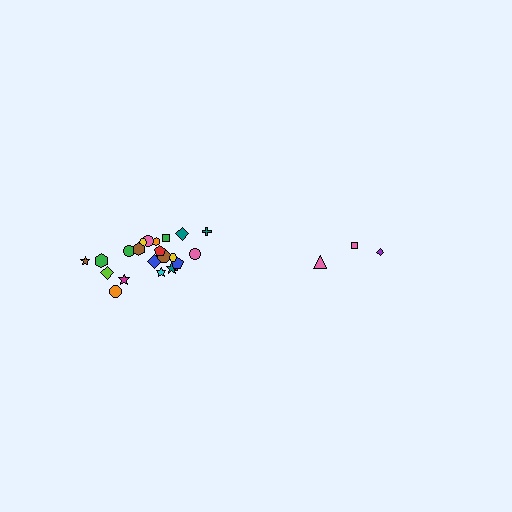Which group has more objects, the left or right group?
The left group.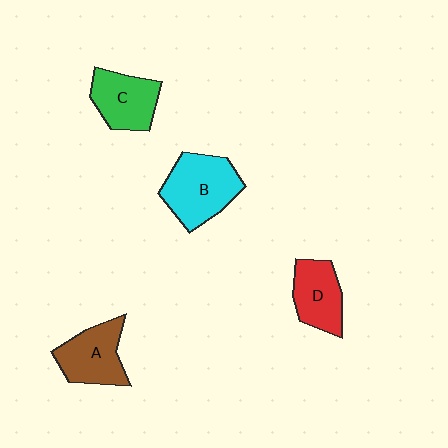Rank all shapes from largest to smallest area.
From largest to smallest: B (cyan), A (brown), C (green), D (red).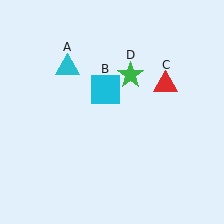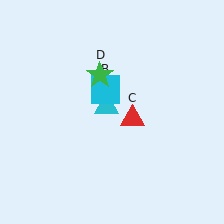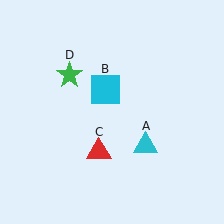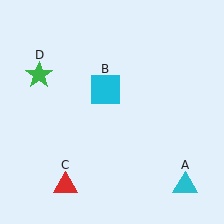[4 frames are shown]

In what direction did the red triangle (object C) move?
The red triangle (object C) moved down and to the left.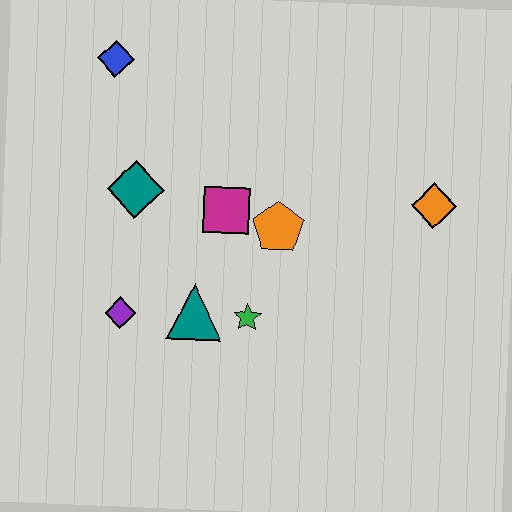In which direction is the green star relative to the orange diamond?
The green star is to the left of the orange diamond.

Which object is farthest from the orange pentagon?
The blue diamond is farthest from the orange pentagon.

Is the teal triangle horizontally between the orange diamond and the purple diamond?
Yes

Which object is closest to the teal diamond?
The magenta square is closest to the teal diamond.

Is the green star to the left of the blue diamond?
No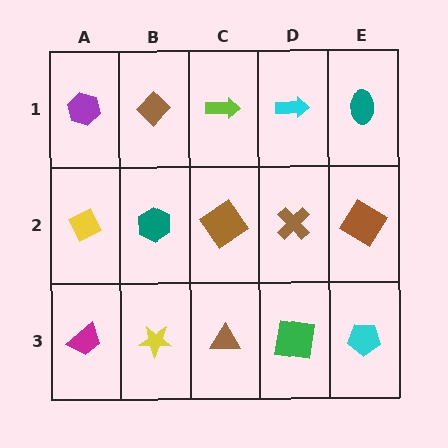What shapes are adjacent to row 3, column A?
A yellow diamond (row 2, column A), a yellow star (row 3, column B).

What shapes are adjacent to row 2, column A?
A purple hexagon (row 1, column A), a magenta trapezoid (row 3, column A), a teal hexagon (row 2, column B).